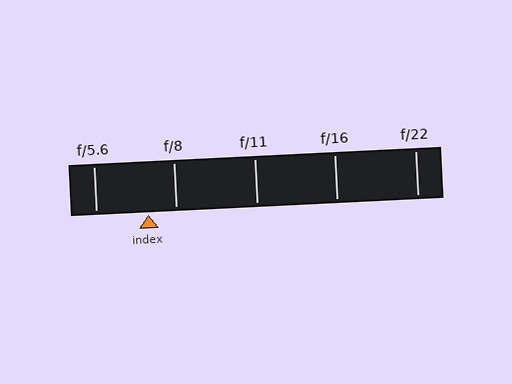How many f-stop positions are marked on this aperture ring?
There are 5 f-stop positions marked.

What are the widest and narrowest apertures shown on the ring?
The widest aperture shown is f/5.6 and the narrowest is f/22.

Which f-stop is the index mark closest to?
The index mark is closest to f/8.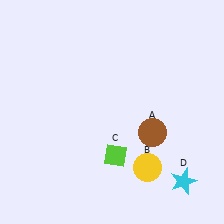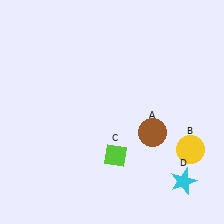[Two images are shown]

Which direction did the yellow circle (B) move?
The yellow circle (B) moved right.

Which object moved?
The yellow circle (B) moved right.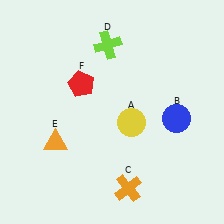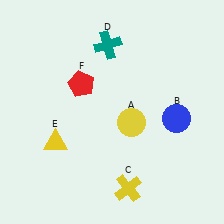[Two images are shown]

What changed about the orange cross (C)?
In Image 1, C is orange. In Image 2, it changed to yellow.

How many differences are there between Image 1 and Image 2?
There are 3 differences between the two images.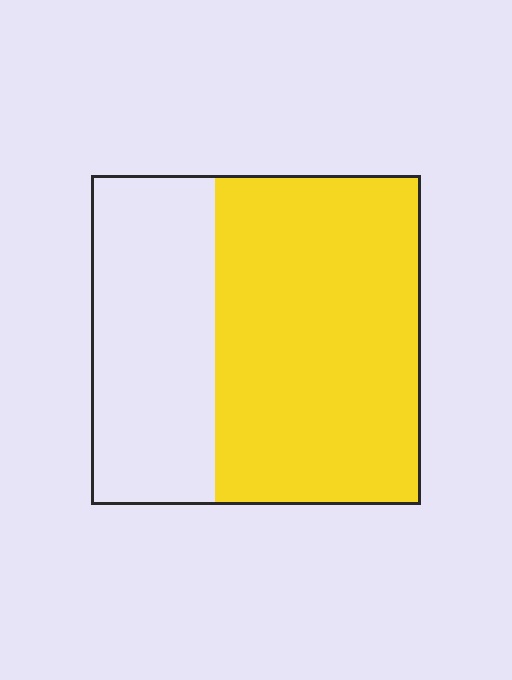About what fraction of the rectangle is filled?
About five eighths (5/8).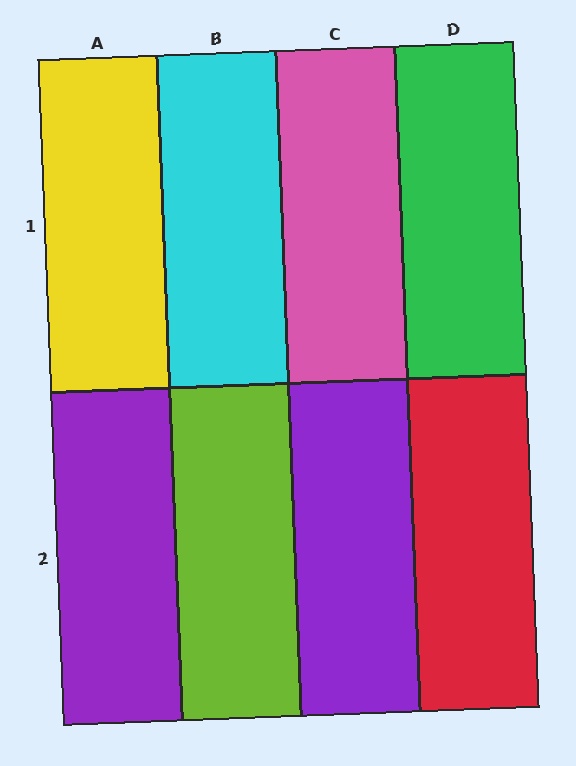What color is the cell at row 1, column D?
Green.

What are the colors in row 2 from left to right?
Purple, lime, purple, red.